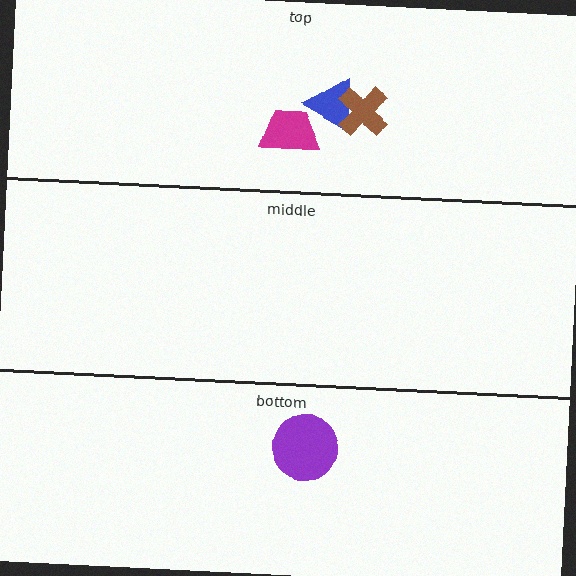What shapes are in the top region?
The blue triangle, the brown cross, the magenta trapezoid.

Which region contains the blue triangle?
The top region.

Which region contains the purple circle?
The bottom region.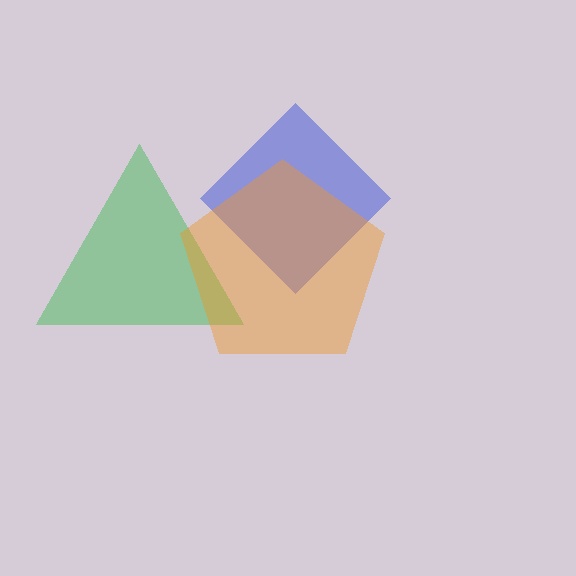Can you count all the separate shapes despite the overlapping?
Yes, there are 3 separate shapes.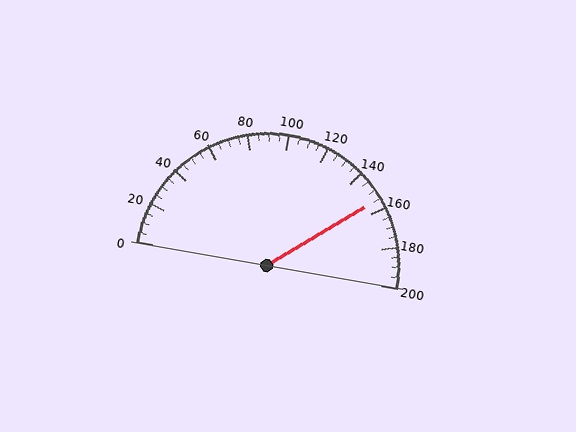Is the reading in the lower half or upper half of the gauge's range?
The reading is in the upper half of the range (0 to 200).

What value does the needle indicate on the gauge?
The needle indicates approximately 155.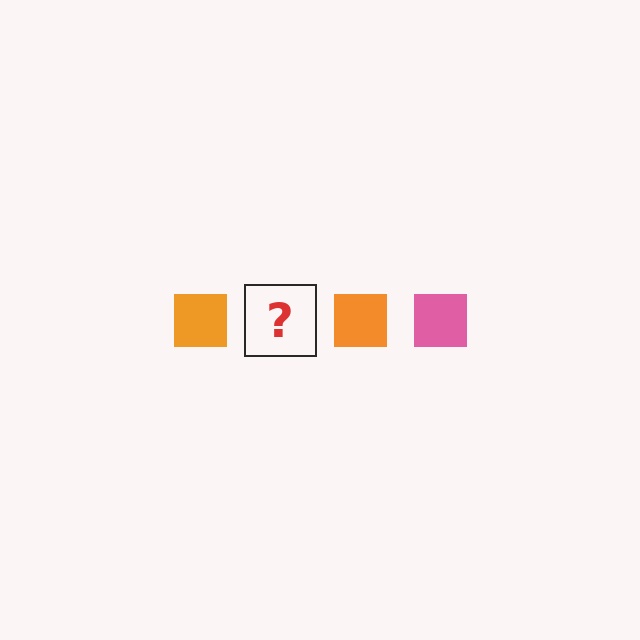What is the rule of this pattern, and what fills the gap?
The rule is that the pattern cycles through orange, pink squares. The gap should be filled with a pink square.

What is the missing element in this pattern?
The missing element is a pink square.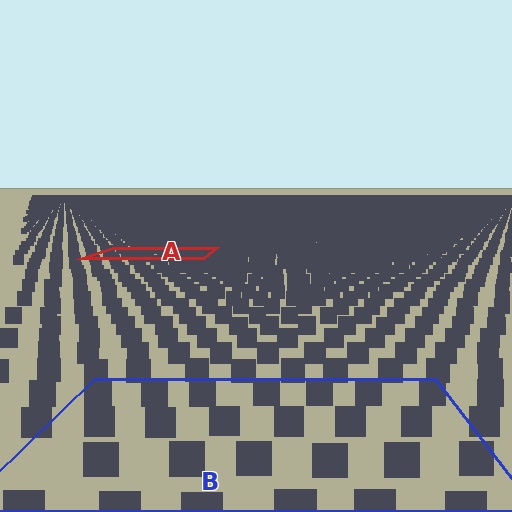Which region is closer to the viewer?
Region B is closer. The texture elements there are larger and more spread out.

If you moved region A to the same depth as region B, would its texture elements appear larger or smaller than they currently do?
They would appear larger. At a closer depth, the same texture elements are projected at a bigger on-screen size.